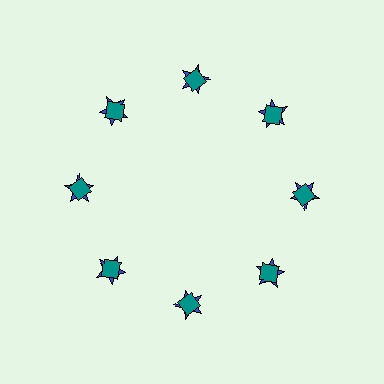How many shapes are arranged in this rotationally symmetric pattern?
There are 16 shapes, arranged in 8 groups of 2.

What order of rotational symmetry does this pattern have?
This pattern has 8-fold rotational symmetry.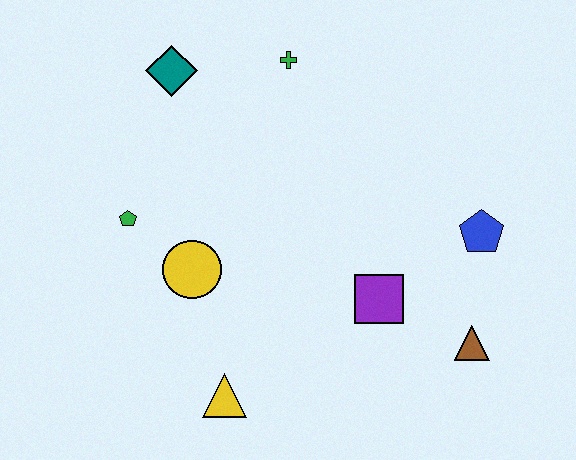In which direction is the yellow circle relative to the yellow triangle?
The yellow circle is above the yellow triangle.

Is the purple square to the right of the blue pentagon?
No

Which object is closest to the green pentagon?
The yellow circle is closest to the green pentagon.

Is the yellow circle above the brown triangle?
Yes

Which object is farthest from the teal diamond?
The brown triangle is farthest from the teal diamond.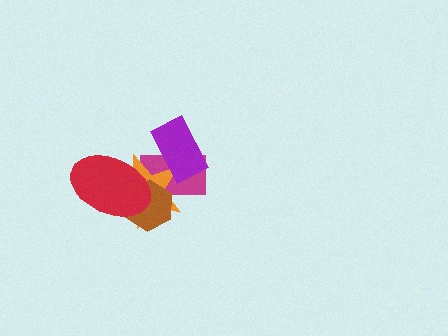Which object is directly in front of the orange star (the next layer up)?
The purple rectangle is directly in front of the orange star.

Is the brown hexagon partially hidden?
Yes, it is partially covered by another shape.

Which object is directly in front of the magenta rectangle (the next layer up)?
The orange star is directly in front of the magenta rectangle.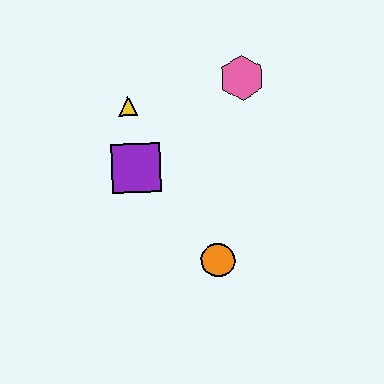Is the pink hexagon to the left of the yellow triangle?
No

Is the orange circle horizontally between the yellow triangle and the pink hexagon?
Yes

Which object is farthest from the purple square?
The pink hexagon is farthest from the purple square.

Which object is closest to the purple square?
The yellow triangle is closest to the purple square.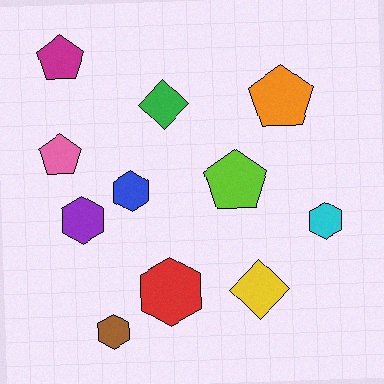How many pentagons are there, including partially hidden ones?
There are 4 pentagons.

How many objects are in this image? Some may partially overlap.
There are 11 objects.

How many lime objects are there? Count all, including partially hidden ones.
There is 1 lime object.